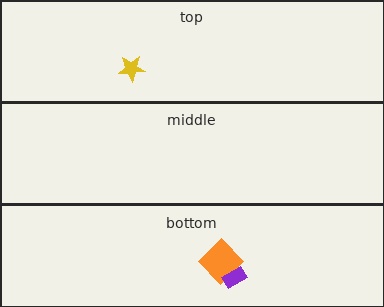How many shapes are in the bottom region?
2.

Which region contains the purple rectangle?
The bottom region.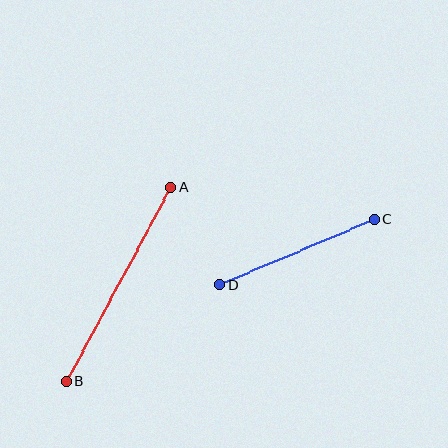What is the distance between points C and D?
The distance is approximately 168 pixels.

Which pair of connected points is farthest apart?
Points A and B are farthest apart.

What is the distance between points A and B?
The distance is approximately 220 pixels.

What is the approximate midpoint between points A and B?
The midpoint is at approximately (119, 284) pixels.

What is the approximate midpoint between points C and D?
The midpoint is at approximately (297, 252) pixels.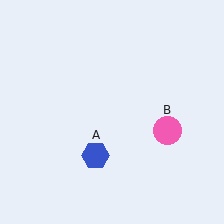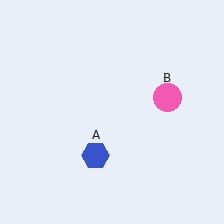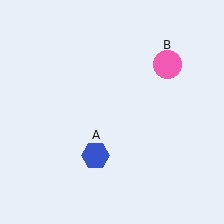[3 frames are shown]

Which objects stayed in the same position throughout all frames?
Blue hexagon (object A) remained stationary.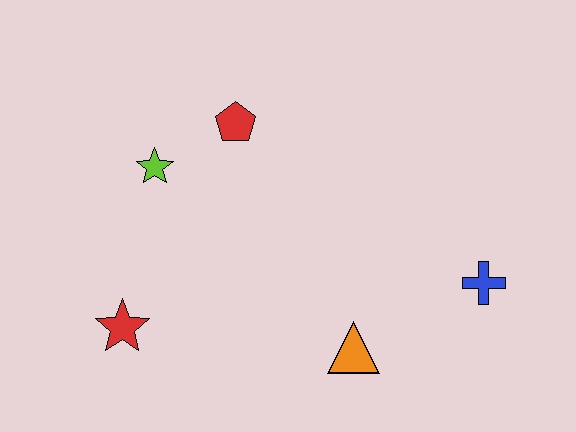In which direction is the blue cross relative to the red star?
The blue cross is to the right of the red star.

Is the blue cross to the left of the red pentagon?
No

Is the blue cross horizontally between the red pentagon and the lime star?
No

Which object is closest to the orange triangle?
The blue cross is closest to the orange triangle.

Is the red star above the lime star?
No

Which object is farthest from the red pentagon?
The blue cross is farthest from the red pentagon.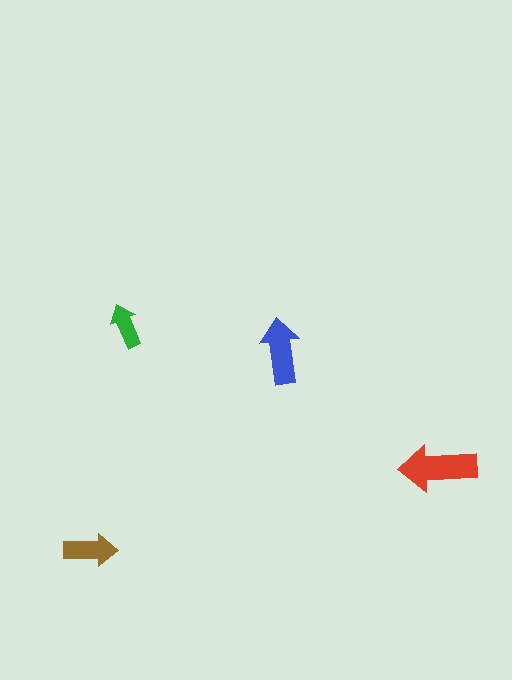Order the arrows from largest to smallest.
the red one, the blue one, the brown one, the green one.